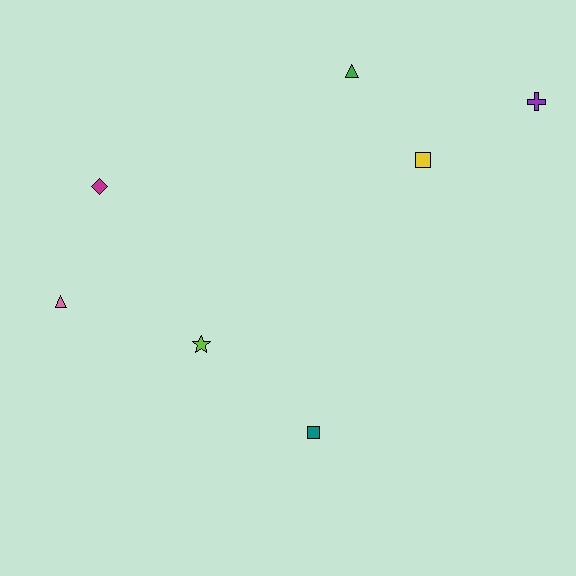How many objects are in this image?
There are 7 objects.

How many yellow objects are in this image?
There is 1 yellow object.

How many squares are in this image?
There are 2 squares.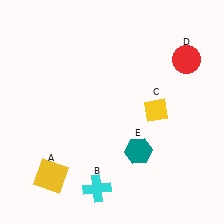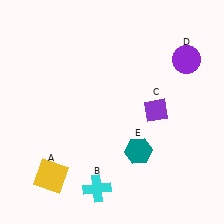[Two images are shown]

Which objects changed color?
C changed from yellow to purple. D changed from red to purple.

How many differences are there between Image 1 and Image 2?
There are 2 differences between the two images.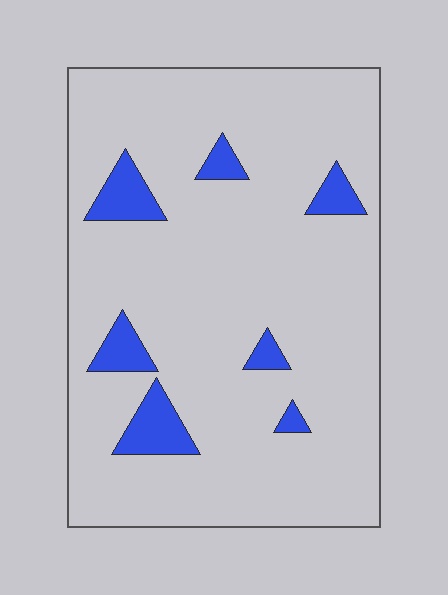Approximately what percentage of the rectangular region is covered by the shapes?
Approximately 10%.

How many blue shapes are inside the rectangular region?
7.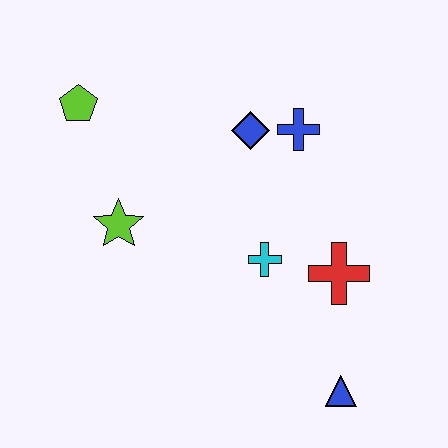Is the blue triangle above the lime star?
No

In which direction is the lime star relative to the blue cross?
The lime star is to the left of the blue cross.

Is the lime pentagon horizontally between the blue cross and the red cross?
No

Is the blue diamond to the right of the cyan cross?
No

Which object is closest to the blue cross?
The blue diamond is closest to the blue cross.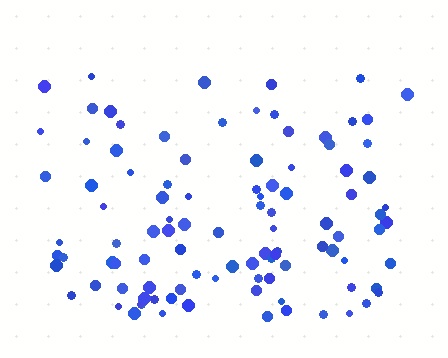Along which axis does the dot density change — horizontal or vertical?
Vertical.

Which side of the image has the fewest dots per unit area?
The top.